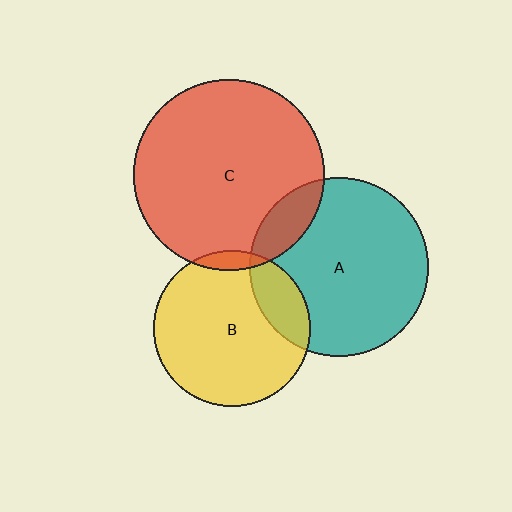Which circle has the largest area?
Circle C (red).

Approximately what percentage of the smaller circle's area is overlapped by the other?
Approximately 15%.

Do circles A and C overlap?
Yes.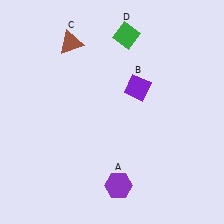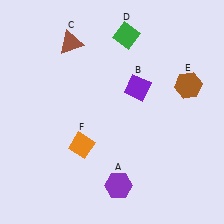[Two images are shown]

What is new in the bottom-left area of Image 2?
An orange diamond (F) was added in the bottom-left area of Image 2.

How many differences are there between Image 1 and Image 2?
There are 2 differences between the two images.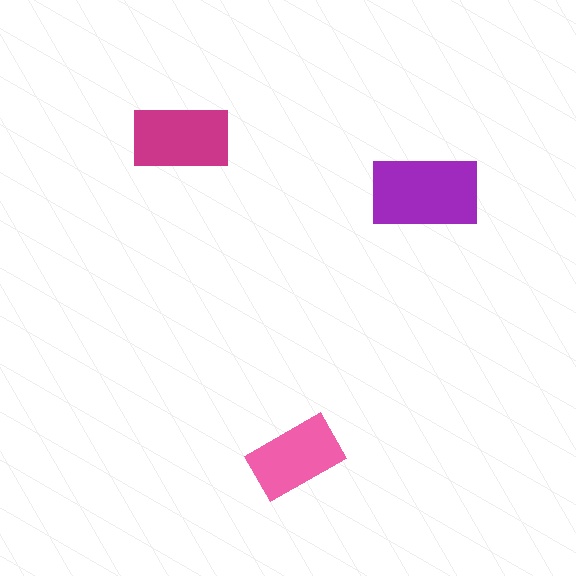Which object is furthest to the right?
The purple rectangle is rightmost.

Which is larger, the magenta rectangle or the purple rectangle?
The purple one.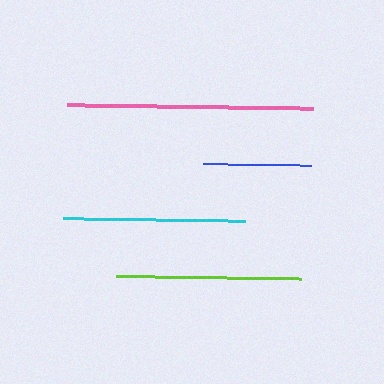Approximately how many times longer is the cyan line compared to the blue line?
The cyan line is approximately 1.7 times the length of the blue line.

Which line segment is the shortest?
The blue line is the shortest at approximately 108 pixels.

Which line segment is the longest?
The pink line is the longest at approximately 246 pixels.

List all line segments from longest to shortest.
From longest to shortest: pink, lime, cyan, blue.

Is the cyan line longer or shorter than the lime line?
The lime line is longer than the cyan line.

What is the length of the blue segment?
The blue segment is approximately 108 pixels long.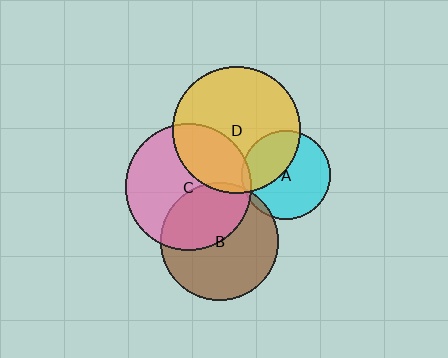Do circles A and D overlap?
Yes.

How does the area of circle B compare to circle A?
Approximately 1.7 times.